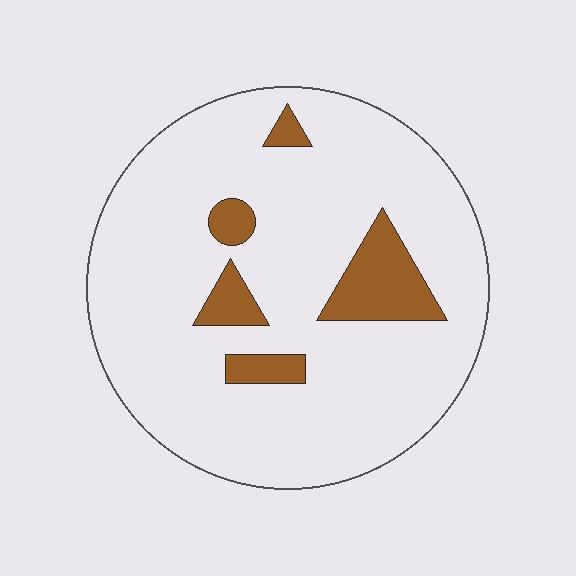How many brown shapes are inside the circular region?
5.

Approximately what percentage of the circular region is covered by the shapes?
Approximately 10%.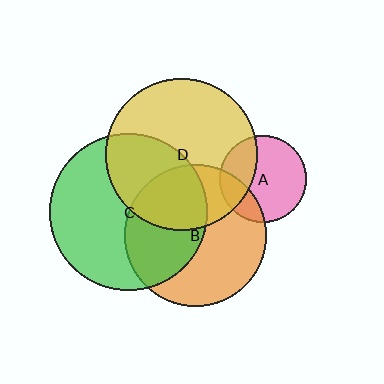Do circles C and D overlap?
Yes.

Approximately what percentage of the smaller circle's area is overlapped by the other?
Approximately 40%.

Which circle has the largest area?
Circle C (green).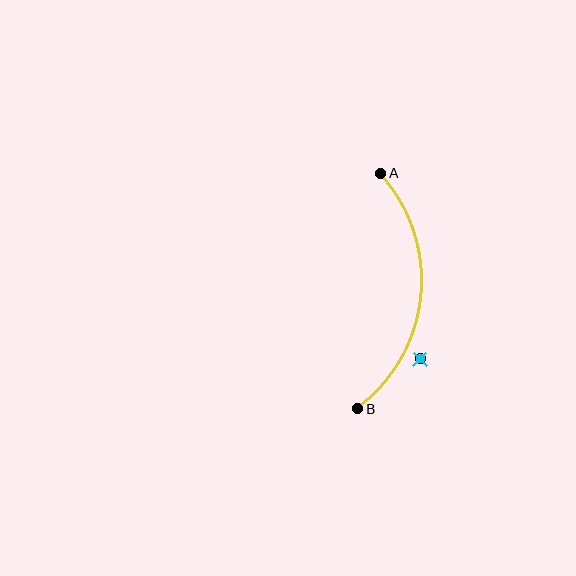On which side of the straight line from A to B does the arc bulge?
The arc bulges to the right of the straight line connecting A and B.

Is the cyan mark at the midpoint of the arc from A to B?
No — the cyan mark does not lie on the arc at all. It sits slightly outside the curve.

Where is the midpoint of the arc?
The arc midpoint is the point on the curve farthest from the straight line joining A and B. It sits to the right of that line.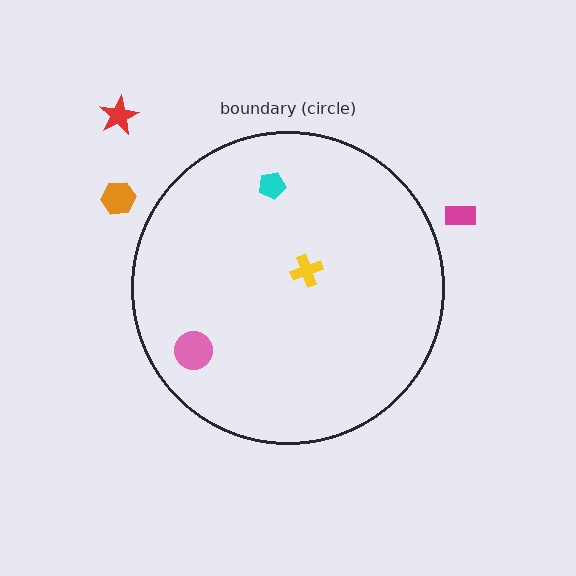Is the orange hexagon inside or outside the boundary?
Outside.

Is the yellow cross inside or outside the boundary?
Inside.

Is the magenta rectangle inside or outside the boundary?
Outside.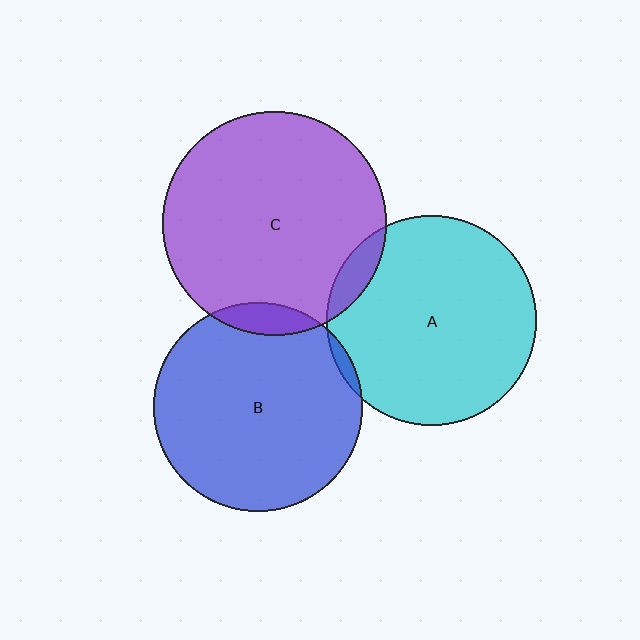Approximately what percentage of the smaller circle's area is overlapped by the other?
Approximately 5%.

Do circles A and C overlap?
Yes.